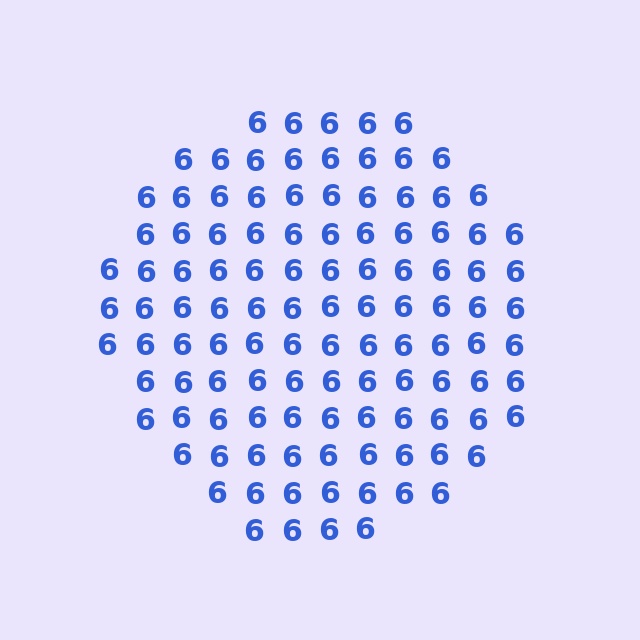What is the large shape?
The large shape is a circle.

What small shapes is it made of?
It is made of small digit 6's.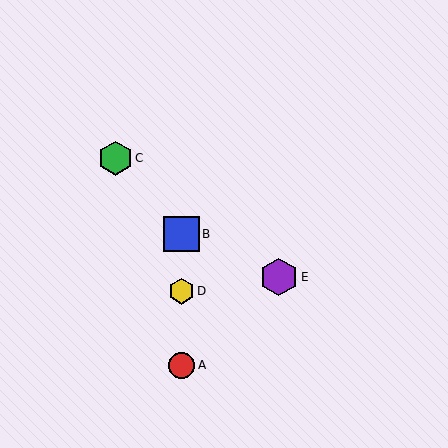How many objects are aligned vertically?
3 objects (A, B, D) are aligned vertically.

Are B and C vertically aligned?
No, B is at x≈181 and C is at x≈115.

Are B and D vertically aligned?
Yes, both are at x≈181.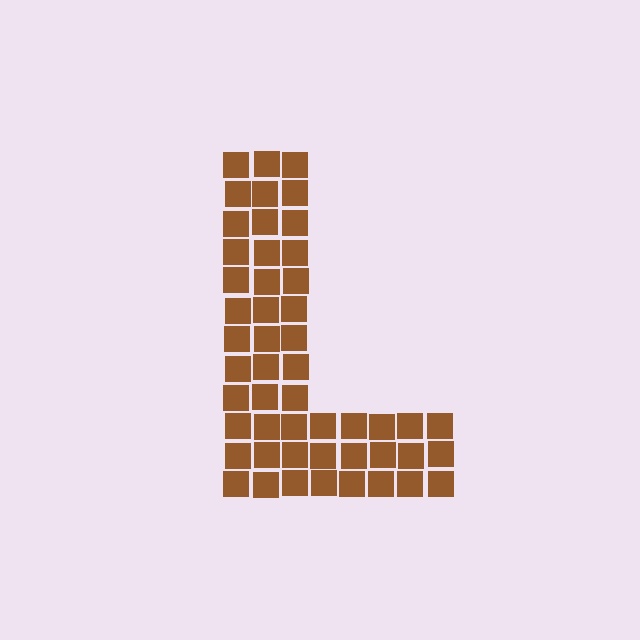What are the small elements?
The small elements are squares.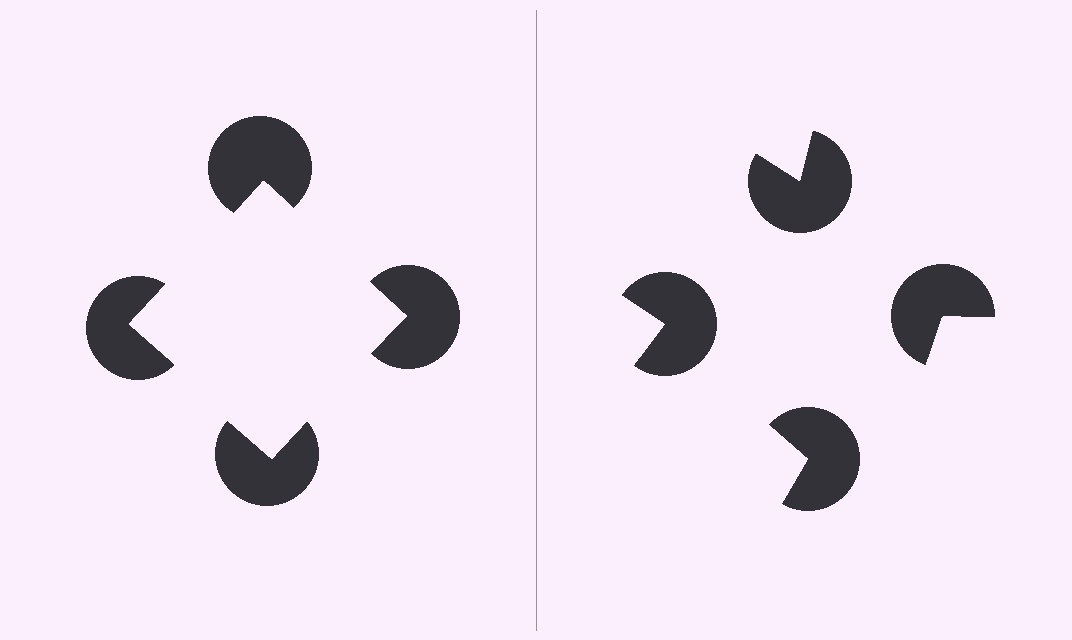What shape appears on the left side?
An illusory square.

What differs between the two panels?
The pac-man discs are positioned identically on both sides; only the wedge orientations differ. On the left they align to a square; on the right they are misaligned.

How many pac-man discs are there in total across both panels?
8 — 4 on each side.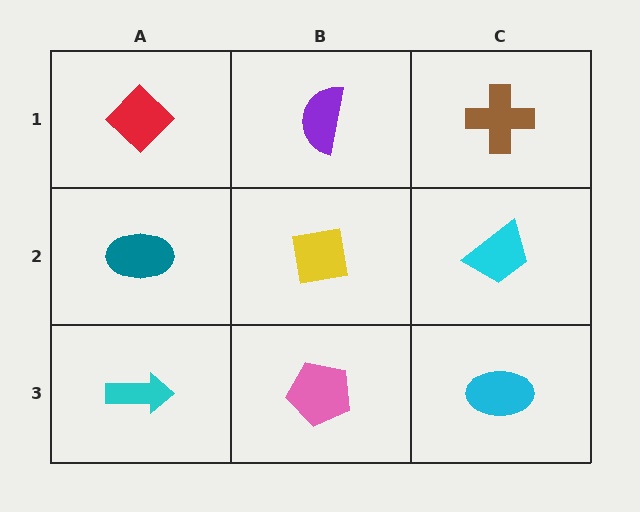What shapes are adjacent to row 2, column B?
A purple semicircle (row 1, column B), a pink pentagon (row 3, column B), a teal ellipse (row 2, column A), a cyan trapezoid (row 2, column C).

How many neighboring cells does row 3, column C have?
2.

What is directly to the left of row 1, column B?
A red diamond.